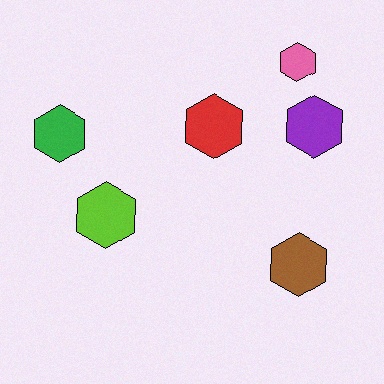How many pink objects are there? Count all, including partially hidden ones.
There is 1 pink object.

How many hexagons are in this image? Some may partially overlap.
There are 6 hexagons.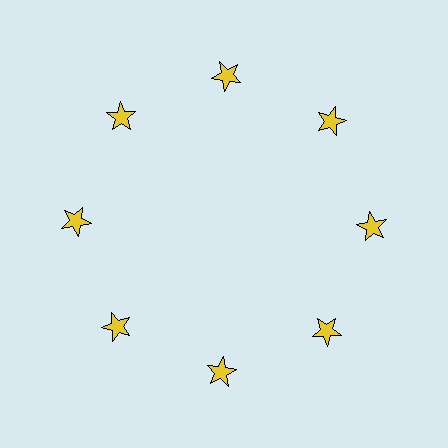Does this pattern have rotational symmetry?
Yes, this pattern has 8-fold rotational symmetry. It looks the same after rotating 45 degrees around the center.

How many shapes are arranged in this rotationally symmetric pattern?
There are 8 shapes, arranged in 8 groups of 1.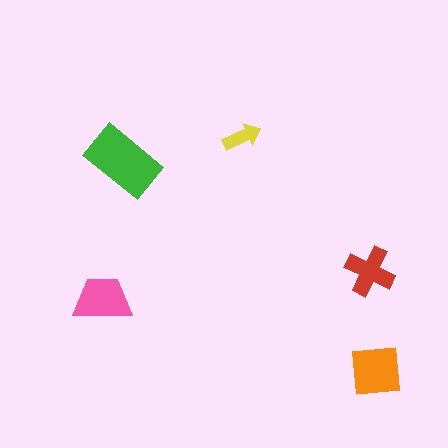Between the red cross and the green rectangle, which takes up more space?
The green rectangle.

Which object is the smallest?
The yellow arrow.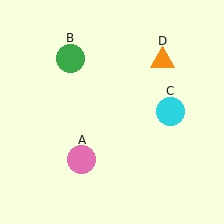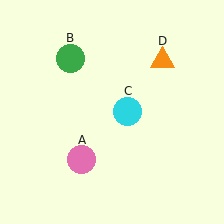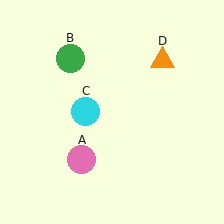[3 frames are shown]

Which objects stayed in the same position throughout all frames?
Pink circle (object A) and green circle (object B) and orange triangle (object D) remained stationary.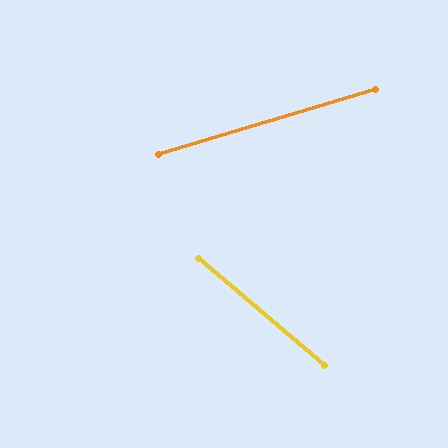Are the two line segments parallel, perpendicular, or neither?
Neither parallel nor perpendicular — they differ by about 57°.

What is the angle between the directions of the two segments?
Approximately 57 degrees.